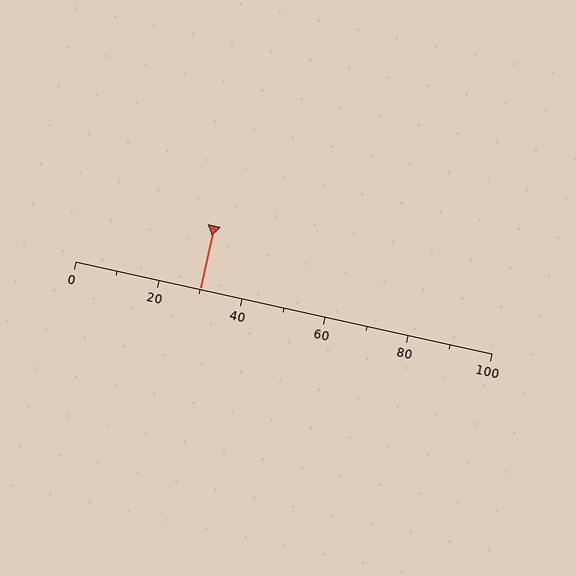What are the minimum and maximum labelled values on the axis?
The axis runs from 0 to 100.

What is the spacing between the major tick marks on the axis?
The major ticks are spaced 20 apart.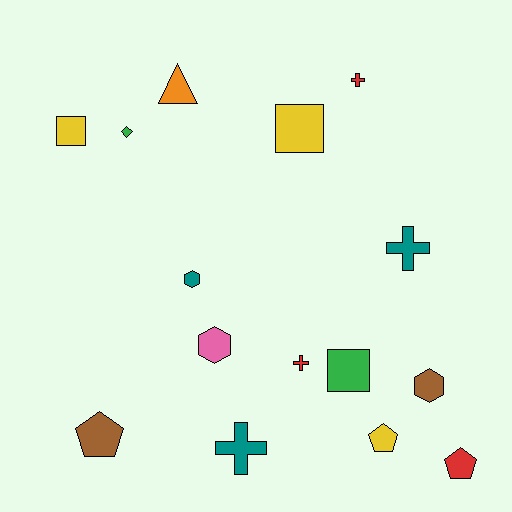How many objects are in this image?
There are 15 objects.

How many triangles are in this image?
There is 1 triangle.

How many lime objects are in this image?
There are no lime objects.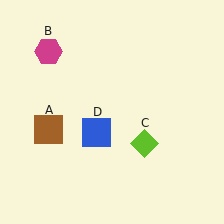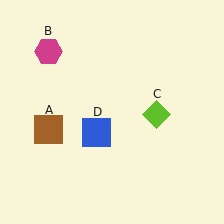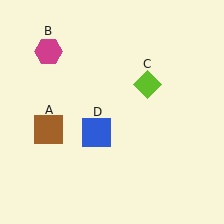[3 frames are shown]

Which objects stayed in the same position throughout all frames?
Brown square (object A) and magenta hexagon (object B) and blue square (object D) remained stationary.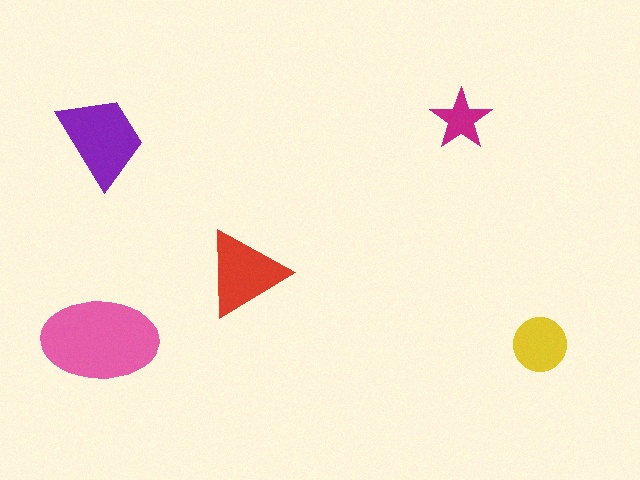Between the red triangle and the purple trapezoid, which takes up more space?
The purple trapezoid.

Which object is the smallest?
The magenta star.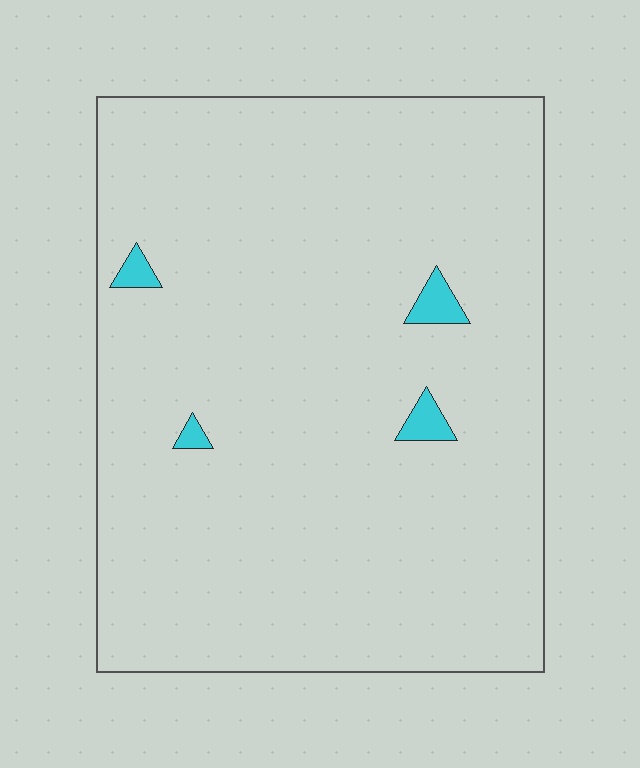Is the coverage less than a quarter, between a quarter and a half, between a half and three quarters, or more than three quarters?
Less than a quarter.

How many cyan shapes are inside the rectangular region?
4.